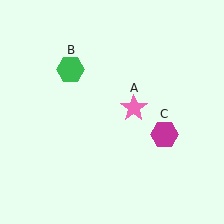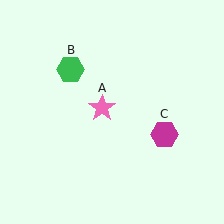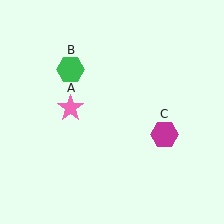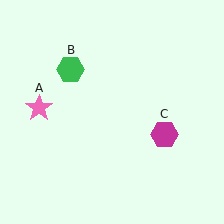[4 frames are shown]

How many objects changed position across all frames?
1 object changed position: pink star (object A).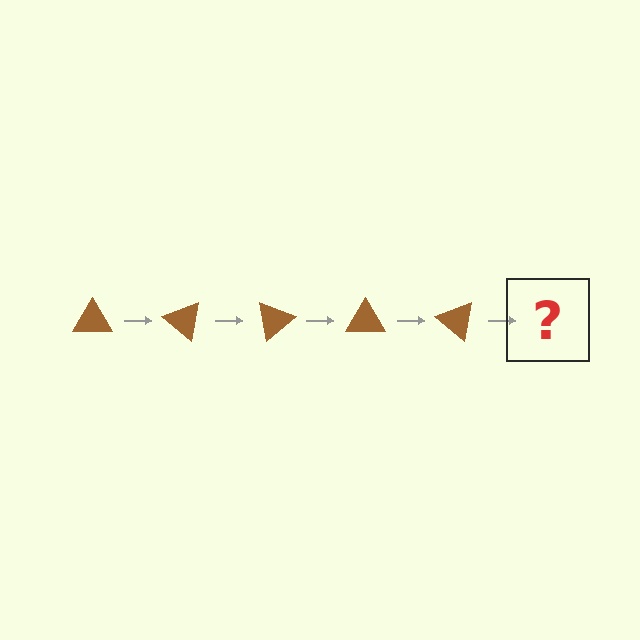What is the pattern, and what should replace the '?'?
The pattern is that the triangle rotates 40 degrees each step. The '?' should be a brown triangle rotated 200 degrees.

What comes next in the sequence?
The next element should be a brown triangle rotated 200 degrees.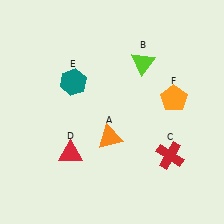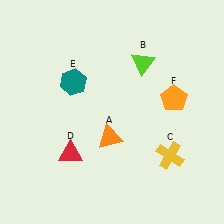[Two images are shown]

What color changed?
The cross (C) changed from red in Image 1 to yellow in Image 2.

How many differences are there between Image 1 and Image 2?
There is 1 difference between the two images.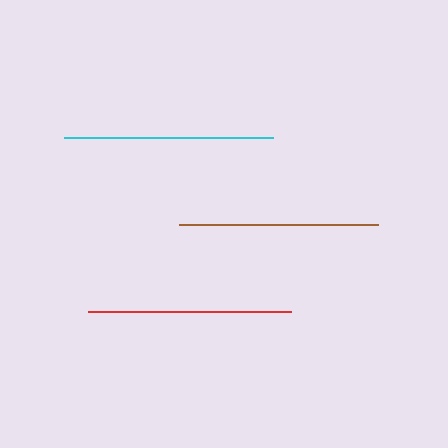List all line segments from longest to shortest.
From longest to shortest: cyan, red, brown.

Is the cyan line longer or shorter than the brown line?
The cyan line is longer than the brown line.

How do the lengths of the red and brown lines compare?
The red and brown lines are approximately the same length.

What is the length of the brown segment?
The brown segment is approximately 199 pixels long.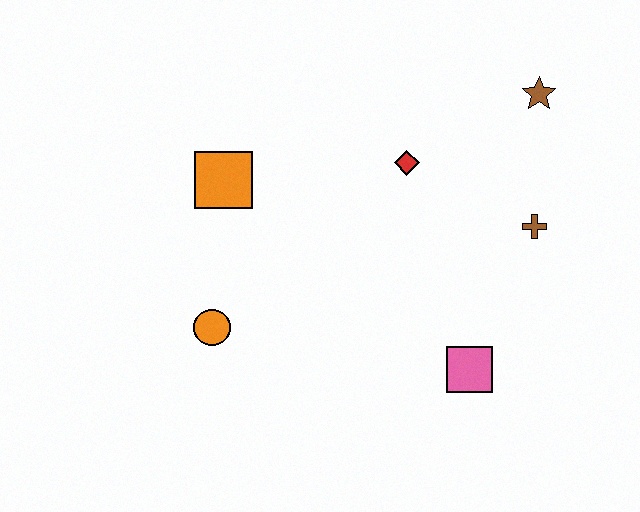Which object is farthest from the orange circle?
The brown star is farthest from the orange circle.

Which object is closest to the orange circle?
The orange square is closest to the orange circle.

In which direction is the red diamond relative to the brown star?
The red diamond is to the left of the brown star.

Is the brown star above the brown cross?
Yes